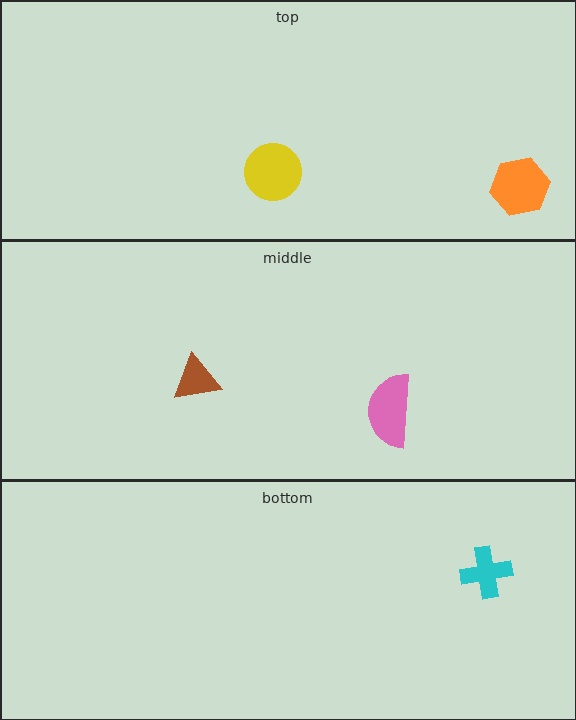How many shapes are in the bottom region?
1.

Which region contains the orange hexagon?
The top region.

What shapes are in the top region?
The orange hexagon, the yellow circle.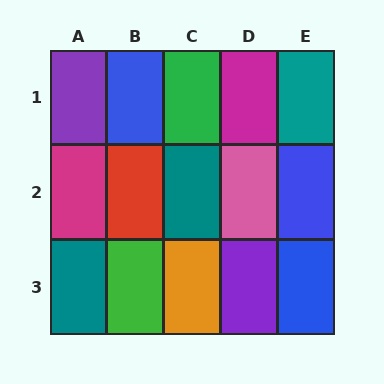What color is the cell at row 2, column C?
Teal.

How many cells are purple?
2 cells are purple.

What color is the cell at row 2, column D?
Pink.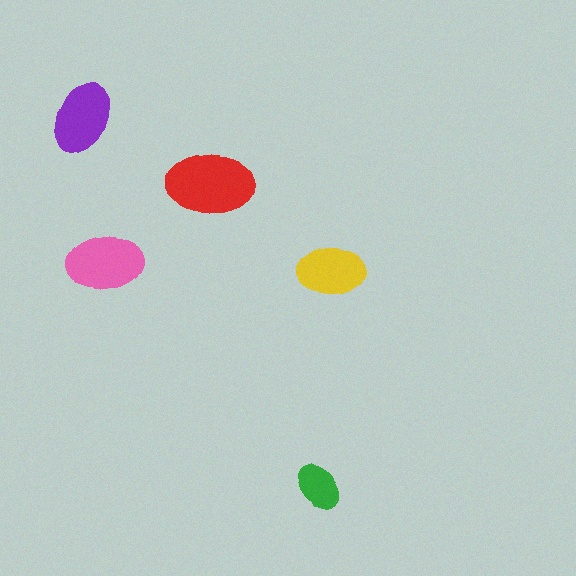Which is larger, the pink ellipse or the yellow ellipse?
The pink one.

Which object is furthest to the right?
The yellow ellipse is rightmost.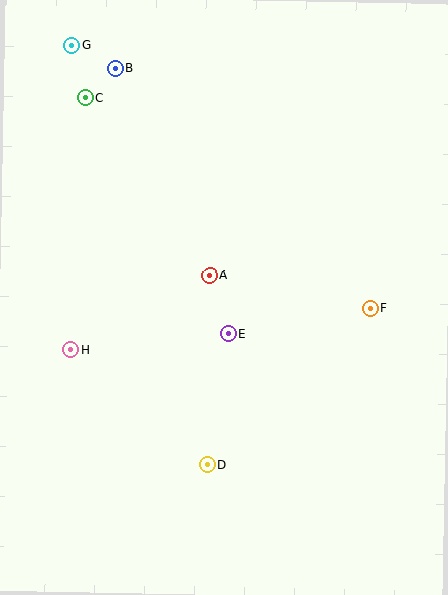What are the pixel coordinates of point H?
Point H is at (70, 350).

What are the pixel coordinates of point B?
Point B is at (116, 68).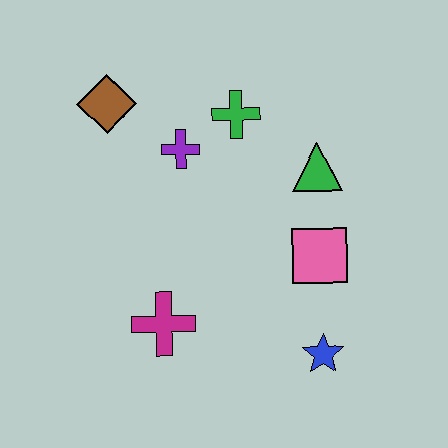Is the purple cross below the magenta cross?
No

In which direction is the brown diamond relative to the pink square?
The brown diamond is to the left of the pink square.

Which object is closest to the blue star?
The pink square is closest to the blue star.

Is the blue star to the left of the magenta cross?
No